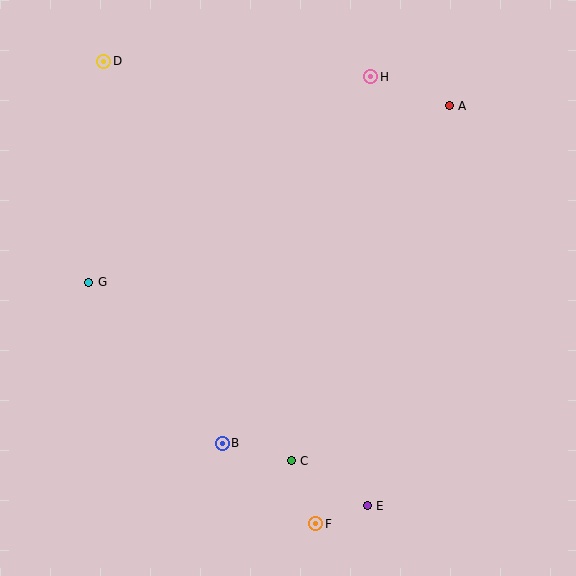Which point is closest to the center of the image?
Point B at (222, 443) is closest to the center.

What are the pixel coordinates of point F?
Point F is at (316, 524).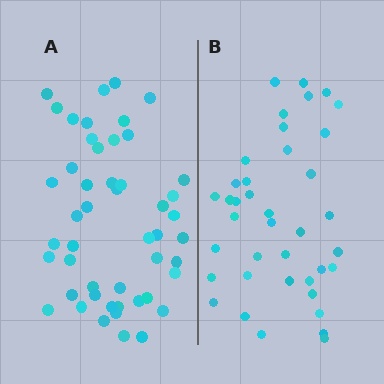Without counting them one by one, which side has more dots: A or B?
Region A (the left region) has more dots.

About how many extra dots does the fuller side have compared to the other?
Region A has roughly 10 or so more dots than region B.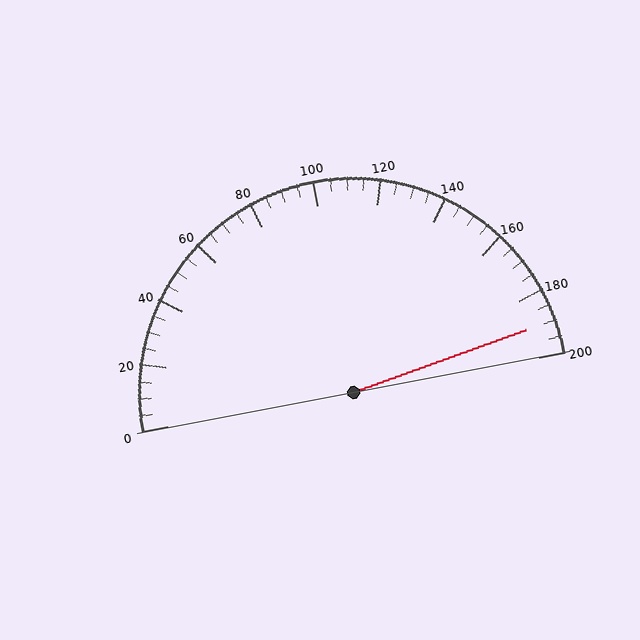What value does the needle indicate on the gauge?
The needle indicates approximately 190.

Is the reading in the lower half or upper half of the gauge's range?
The reading is in the upper half of the range (0 to 200).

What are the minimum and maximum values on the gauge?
The gauge ranges from 0 to 200.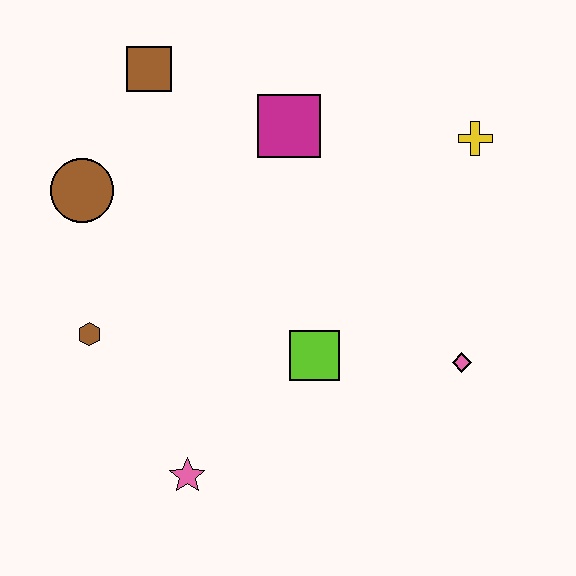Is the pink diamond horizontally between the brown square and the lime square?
No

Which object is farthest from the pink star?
The yellow cross is farthest from the pink star.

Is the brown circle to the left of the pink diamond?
Yes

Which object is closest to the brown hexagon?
The brown circle is closest to the brown hexagon.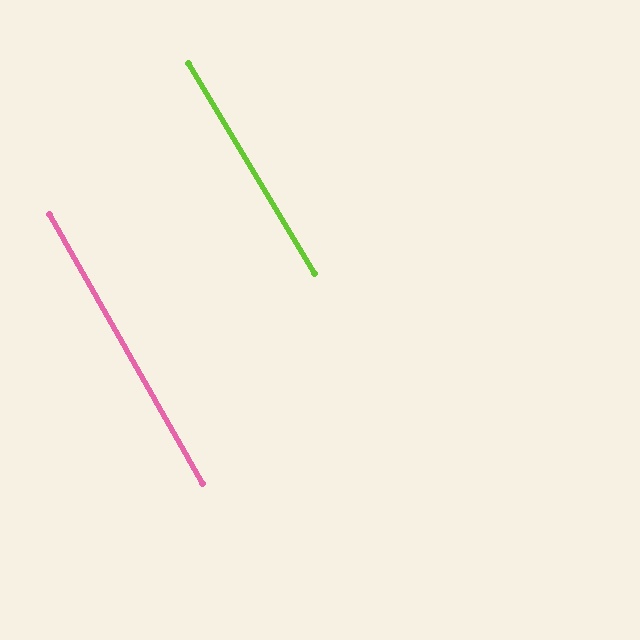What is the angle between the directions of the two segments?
Approximately 1 degree.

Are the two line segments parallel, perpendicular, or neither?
Parallel — their directions differ by only 1.4°.